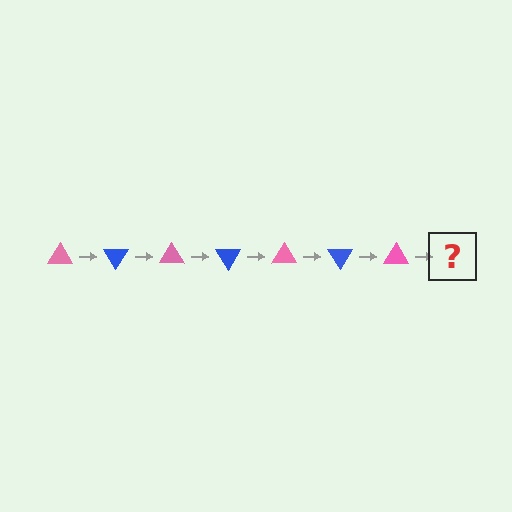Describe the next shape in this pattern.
It should be a blue triangle, rotated 420 degrees from the start.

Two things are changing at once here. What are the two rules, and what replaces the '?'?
The two rules are that it rotates 60 degrees each step and the color cycles through pink and blue. The '?' should be a blue triangle, rotated 420 degrees from the start.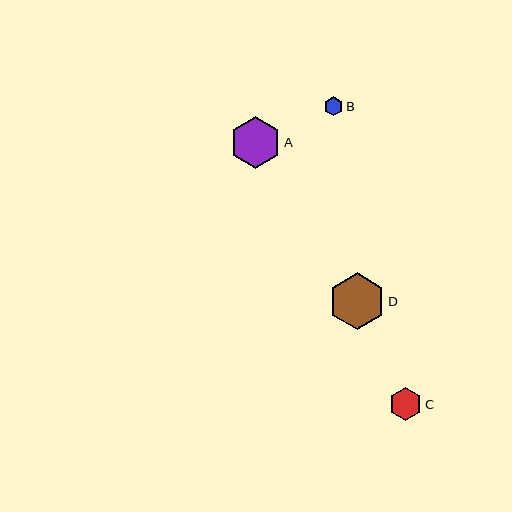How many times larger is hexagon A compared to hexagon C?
Hexagon A is approximately 1.6 times the size of hexagon C.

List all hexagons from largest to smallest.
From largest to smallest: D, A, C, B.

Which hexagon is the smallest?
Hexagon B is the smallest with a size of approximately 19 pixels.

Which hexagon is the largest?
Hexagon D is the largest with a size of approximately 57 pixels.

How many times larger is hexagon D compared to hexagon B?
Hexagon D is approximately 3.0 times the size of hexagon B.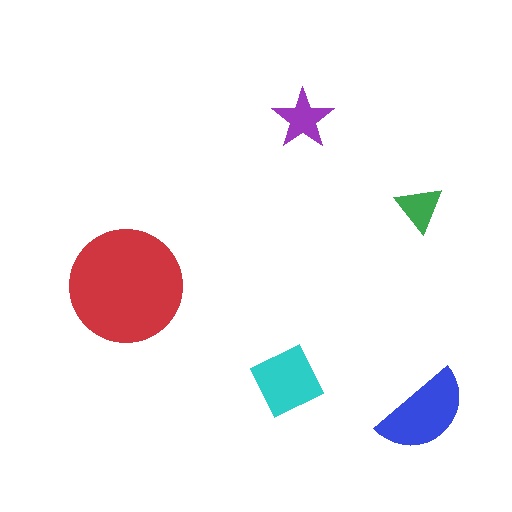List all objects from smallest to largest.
The green triangle, the purple star, the cyan square, the blue semicircle, the red circle.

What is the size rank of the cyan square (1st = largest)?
3rd.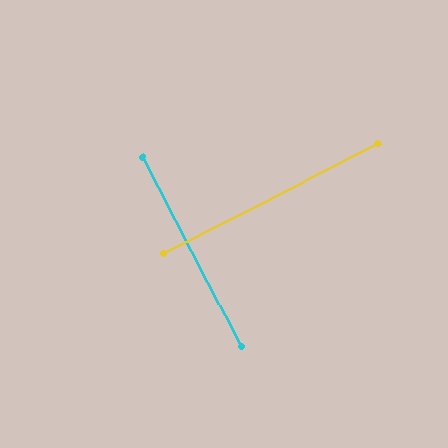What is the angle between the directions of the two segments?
Approximately 89 degrees.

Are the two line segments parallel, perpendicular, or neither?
Perpendicular — they meet at approximately 89°.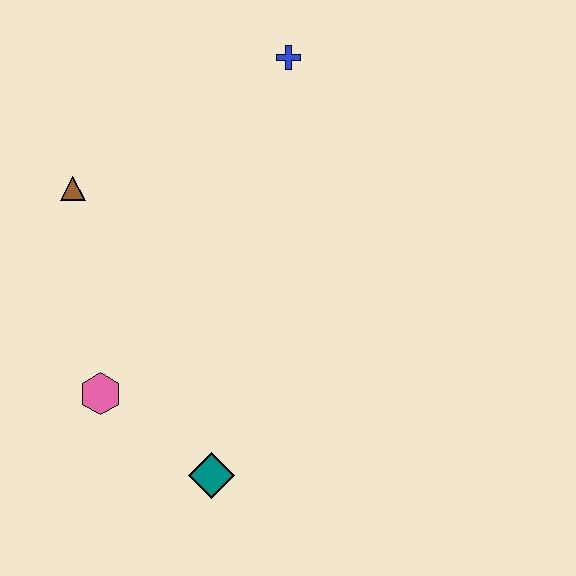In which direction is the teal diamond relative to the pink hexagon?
The teal diamond is to the right of the pink hexagon.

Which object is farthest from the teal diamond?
The blue cross is farthest from the teal diamond.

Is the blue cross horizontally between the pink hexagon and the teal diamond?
No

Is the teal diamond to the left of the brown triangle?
No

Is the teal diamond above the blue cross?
No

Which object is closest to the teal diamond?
The pink hexagon is closest to the teal diamond.